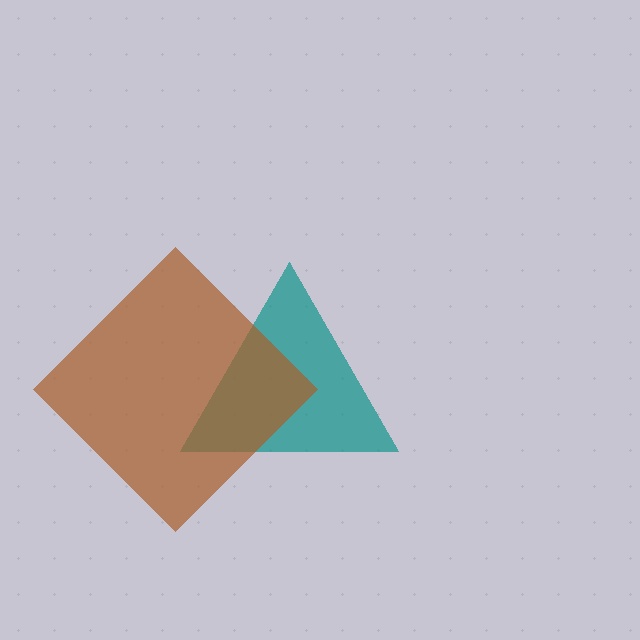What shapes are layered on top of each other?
The layered shapes are: a teal triangle, a brown diamond.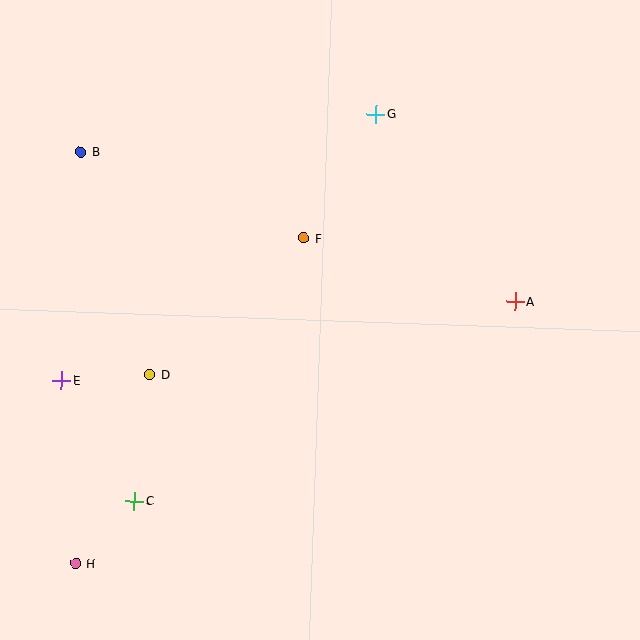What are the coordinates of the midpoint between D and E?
The midpoint between D and E is at (106, 377).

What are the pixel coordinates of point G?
Point G is at (376, 114).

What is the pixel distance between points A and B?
The distance between A and B is 460 pixels.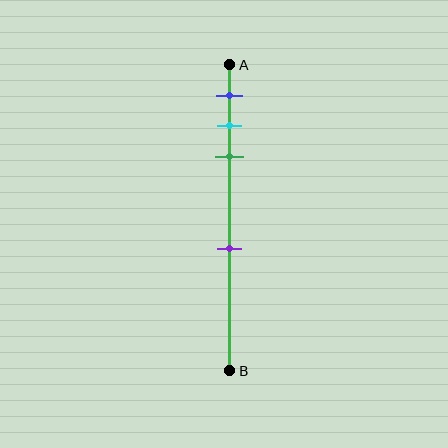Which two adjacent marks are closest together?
The cyan and green marks are the closest adjacent pair.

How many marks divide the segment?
There are 4 marks dividing the segment.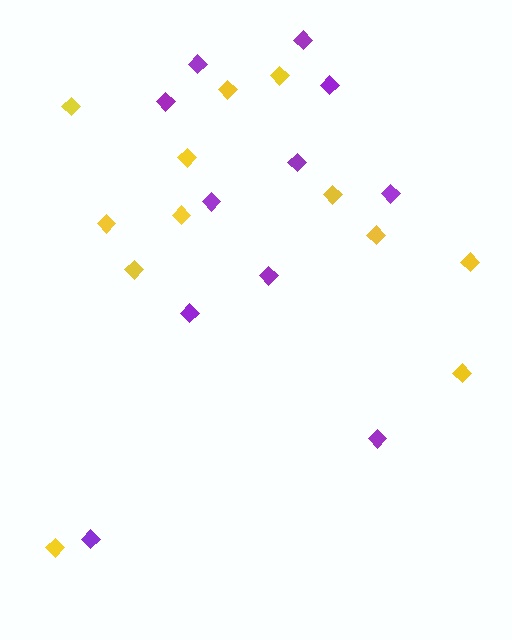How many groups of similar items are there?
There are 2 groups: one group of yellow diamonds (12) and one group of purple diamonds (11).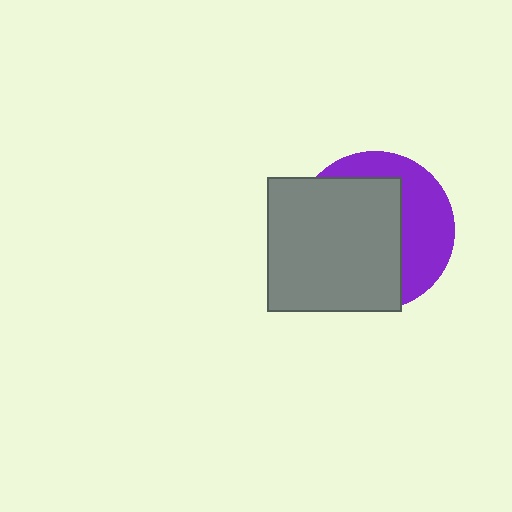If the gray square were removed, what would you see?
You would see the complete purple circle.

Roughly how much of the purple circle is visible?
A small part of it is visible (roughly 38%).